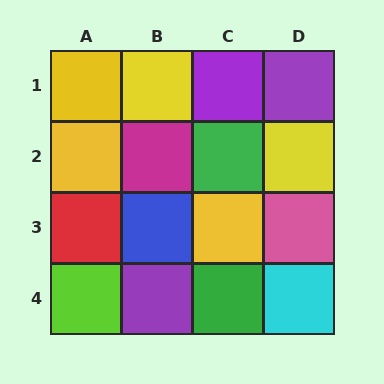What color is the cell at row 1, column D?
Purple.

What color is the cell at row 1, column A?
Yellow.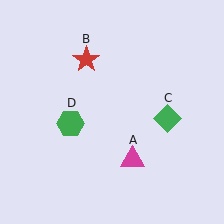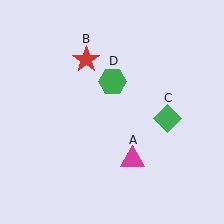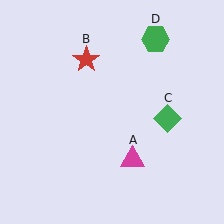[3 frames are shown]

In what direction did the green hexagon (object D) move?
The green hexagon (object D) moved up and to the right.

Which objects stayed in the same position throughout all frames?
Magenta triangle (object A) and red star (object B) and green diamond (object C) remained stationary.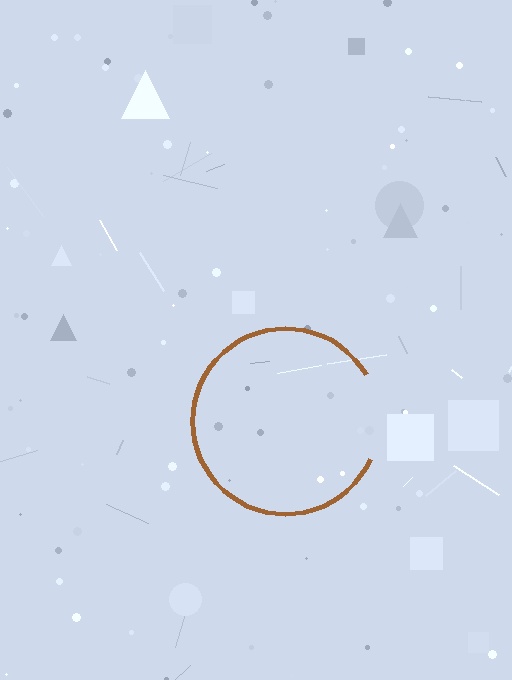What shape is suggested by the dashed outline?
The dashed outline suggests a circle.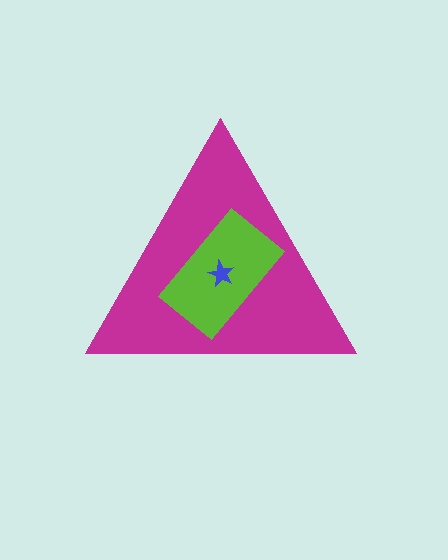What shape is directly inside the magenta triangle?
The lime rectangle.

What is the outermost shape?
The magenta triangle.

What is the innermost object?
The blue star.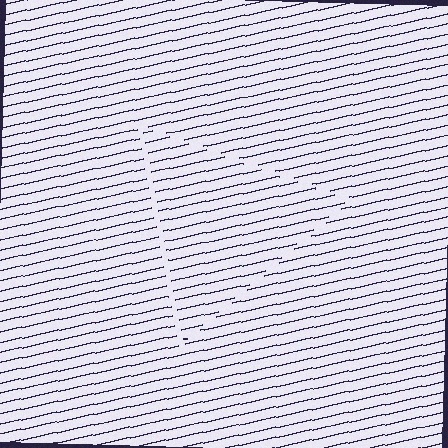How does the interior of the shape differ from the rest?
The interior of the shape contains the same grating, shifted by half a period — the contour is defined by the phase discontinuity where line-ends from the inner and outer gratings abut.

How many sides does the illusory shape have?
3 sides — the line-ends trace a triangle.